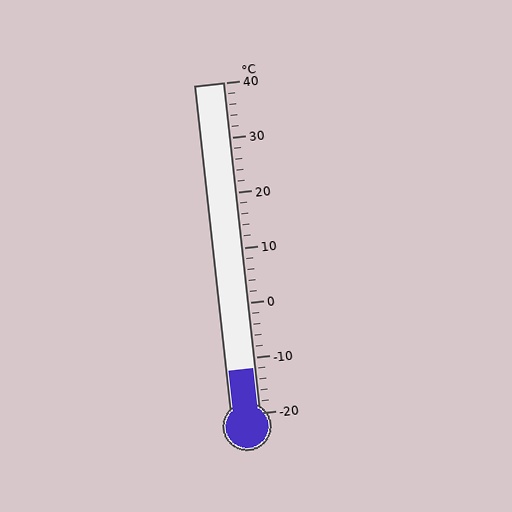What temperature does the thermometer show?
The thermometer shows approximately -12°C.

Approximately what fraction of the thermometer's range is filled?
The thermometer is filled to approximately 15% of its range.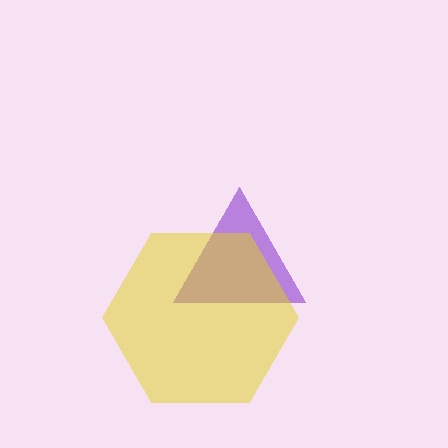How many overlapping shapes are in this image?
There are 2 overlapping shapes in the image.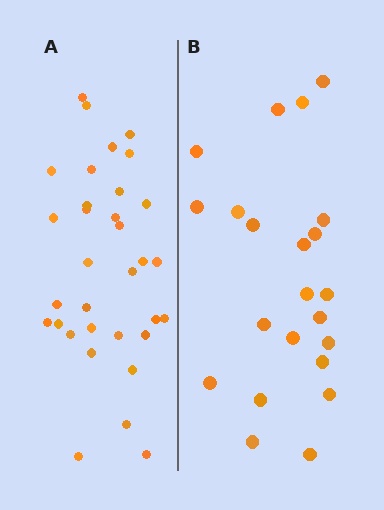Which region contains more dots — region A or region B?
Region A (the left region) has more dots.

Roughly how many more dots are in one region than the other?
Region A has roughly 12 or so more dots than region B.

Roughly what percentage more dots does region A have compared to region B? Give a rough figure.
About 50% more.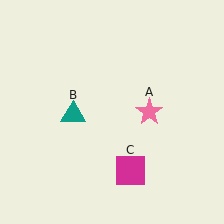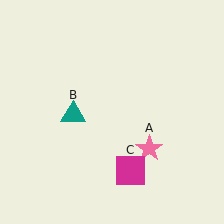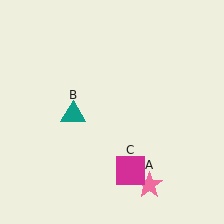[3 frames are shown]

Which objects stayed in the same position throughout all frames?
Teal triangle (object B) and magenta square (object C) remained stationary.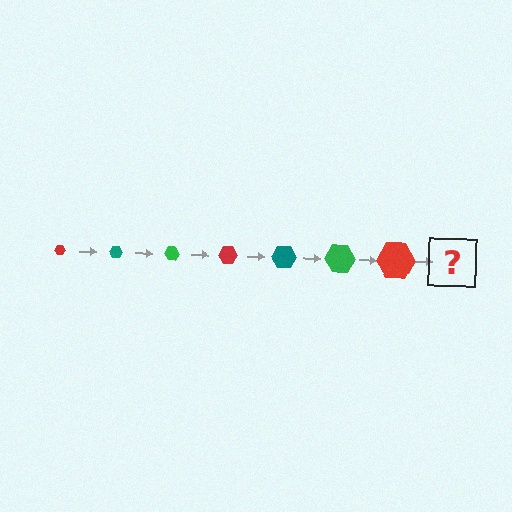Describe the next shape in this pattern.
It should be a teal hexagon, larger than the previous one.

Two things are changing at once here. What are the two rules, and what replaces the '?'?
The two rules are that the hexagon grows larger each step and the color cycles through red, teal, and green. The '?' should be a teal hexagon, larger than the previous one.